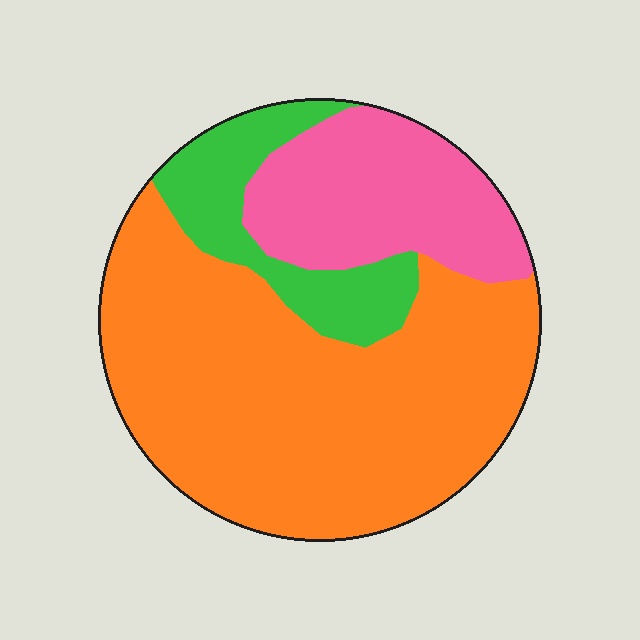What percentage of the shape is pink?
Pink covers around 25% of the shape.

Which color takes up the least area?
Green, at roughly 15%.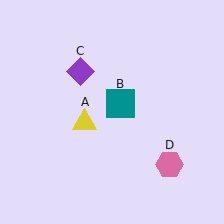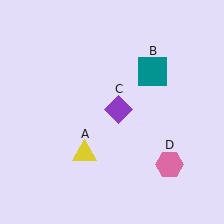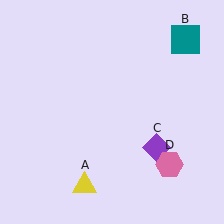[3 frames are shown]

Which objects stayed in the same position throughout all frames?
Pink hexagon (object D) remained stationary.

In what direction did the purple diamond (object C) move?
The purple diamond (object C) moved down and to the right.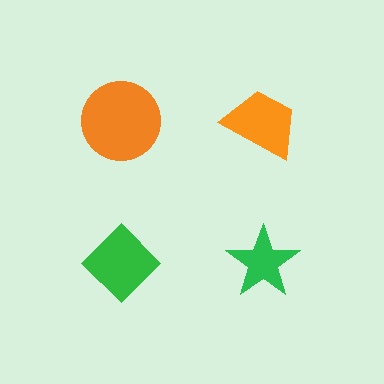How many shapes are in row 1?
2 shapes.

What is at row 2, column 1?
A green diamond.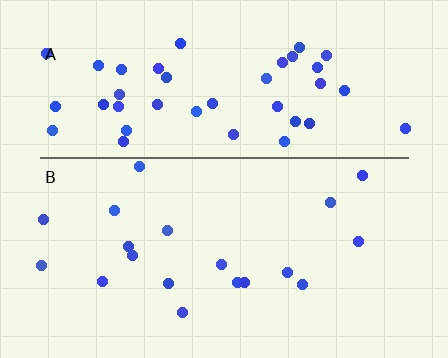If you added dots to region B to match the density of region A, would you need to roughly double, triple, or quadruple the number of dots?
Approximately double.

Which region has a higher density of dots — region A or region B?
A (the top).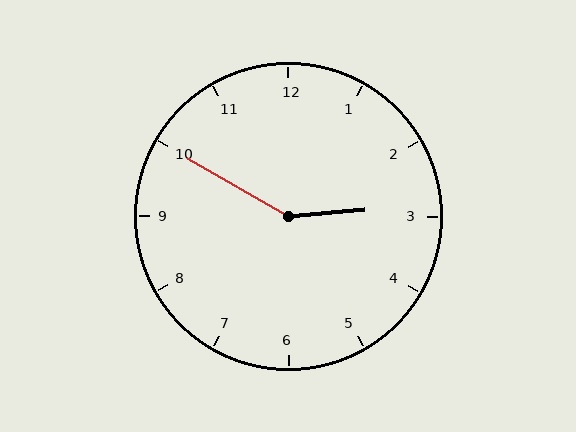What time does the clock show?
2:50.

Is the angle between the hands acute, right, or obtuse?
It is obtuse.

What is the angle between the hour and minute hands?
Approximately 145 degrees.